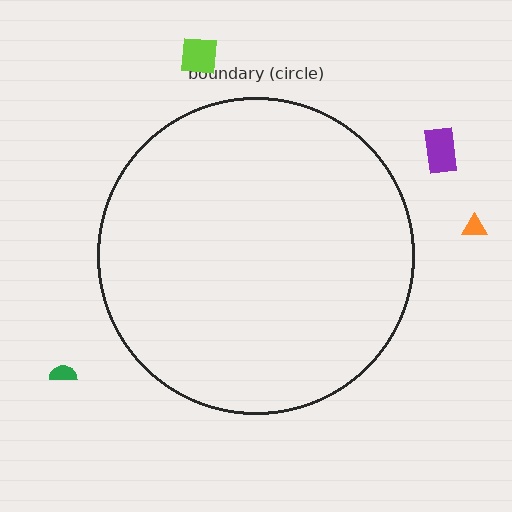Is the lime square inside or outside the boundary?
Outside.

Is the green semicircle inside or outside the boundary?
Outside.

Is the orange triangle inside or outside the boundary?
Outside.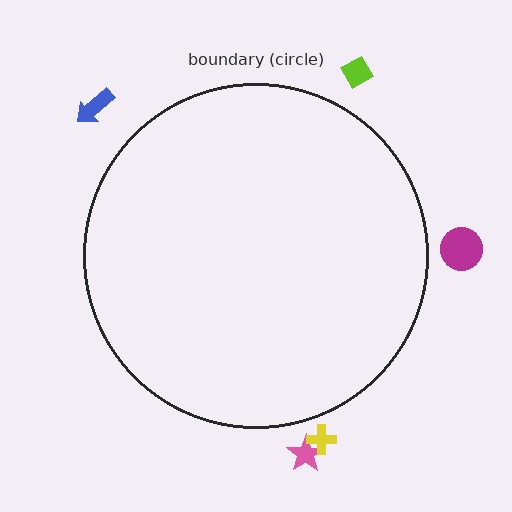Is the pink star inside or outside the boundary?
Outside.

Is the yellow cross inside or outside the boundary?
Outside.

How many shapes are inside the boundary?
0 inside, 5 outside.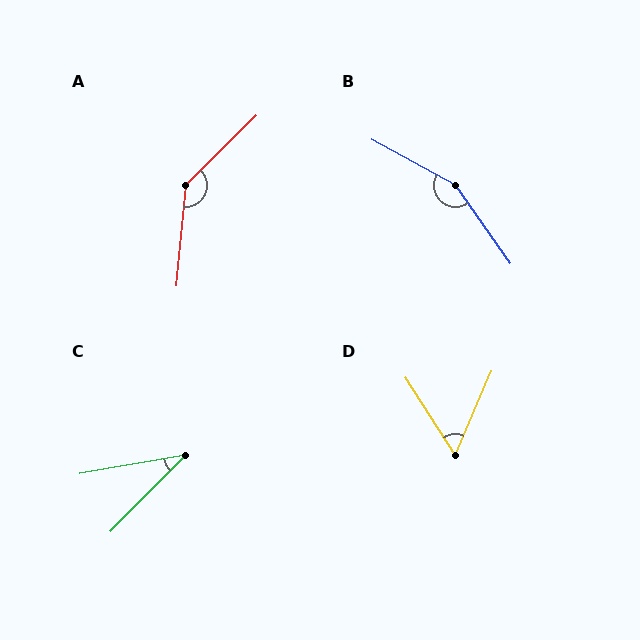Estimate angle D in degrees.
Approximately 55 degrees.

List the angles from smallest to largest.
C (36°), D (55°), A (141°), B (154°).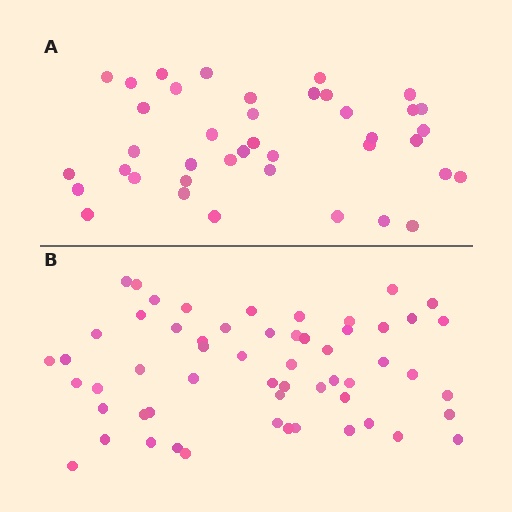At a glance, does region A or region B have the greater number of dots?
Region B (the bottom region) has more dots.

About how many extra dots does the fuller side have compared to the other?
Region B has approximately 15 more dots than region A.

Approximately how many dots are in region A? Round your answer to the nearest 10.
About 40 dots.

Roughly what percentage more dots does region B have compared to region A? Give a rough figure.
About 40% more.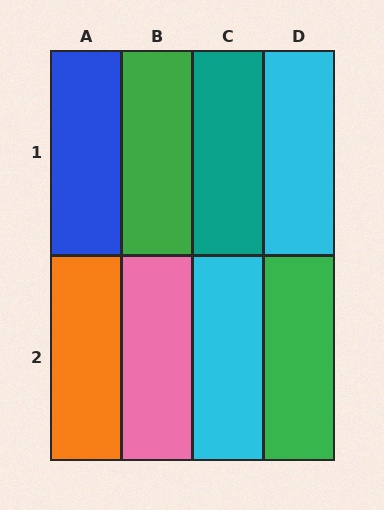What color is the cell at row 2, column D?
Green.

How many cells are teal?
1 cell is teal.